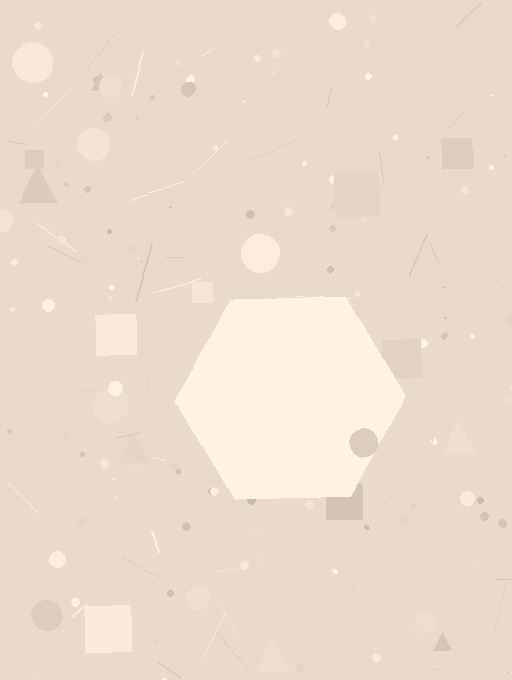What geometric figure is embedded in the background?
A hexagon is embedded in the background.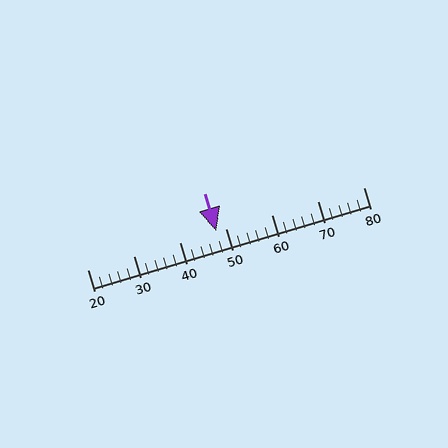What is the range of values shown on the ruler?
The ruler shows values from 20 to 80.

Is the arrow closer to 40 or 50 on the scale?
The arrow is closer to 50.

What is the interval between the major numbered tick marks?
The major tick marks are spaced 10 units apart.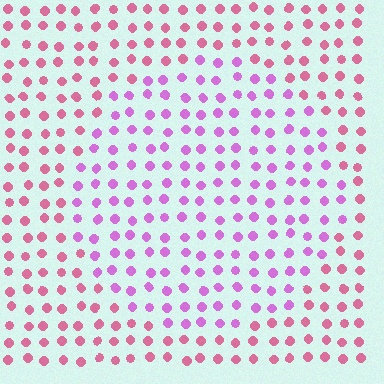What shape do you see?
I see a circle.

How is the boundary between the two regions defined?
The boundary is defined purely by a slight shift in hue (about 38 degrees). Spacing, size, and orientation are identical on both sides.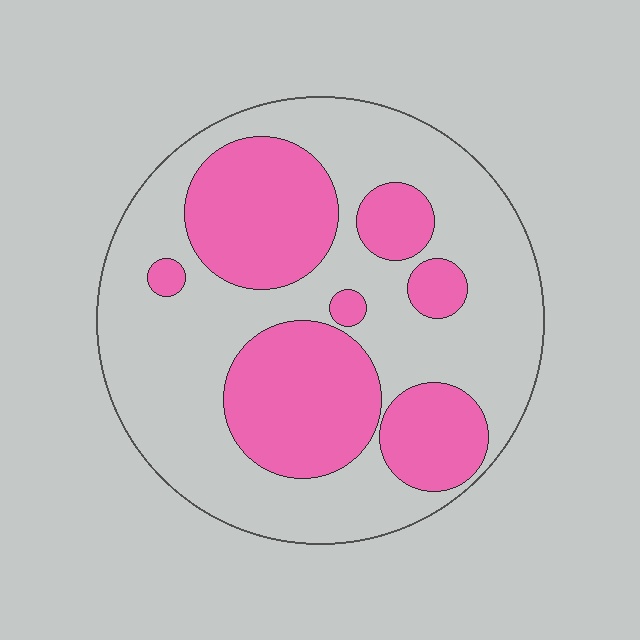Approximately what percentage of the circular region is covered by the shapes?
Approximately 35%.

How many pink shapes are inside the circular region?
7.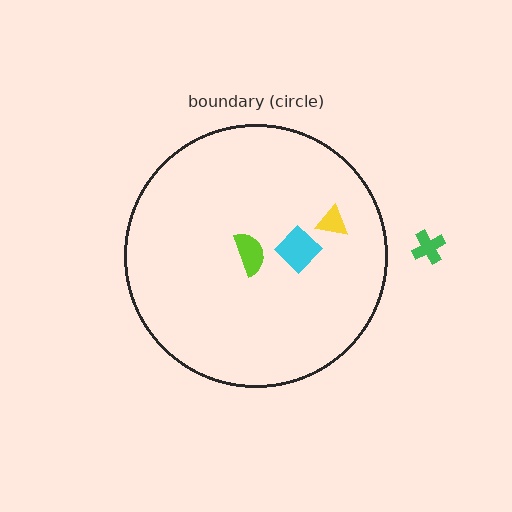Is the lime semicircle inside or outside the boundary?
Inside.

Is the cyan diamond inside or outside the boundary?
Inside.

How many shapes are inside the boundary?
3 inside, 1 outside.